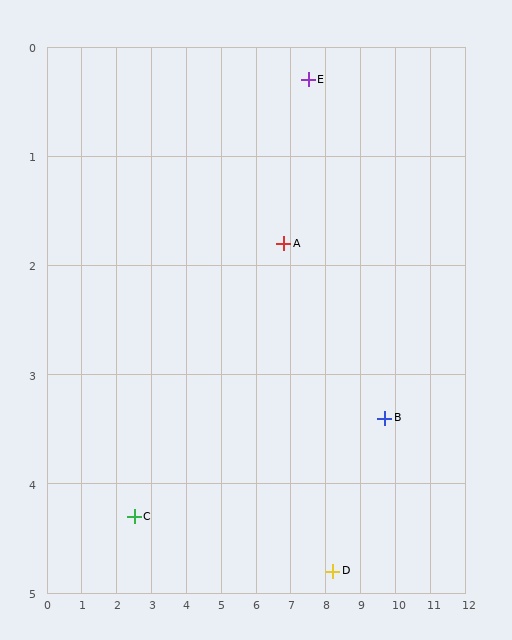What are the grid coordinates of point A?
Point A is at approximately (6.8, 1.8).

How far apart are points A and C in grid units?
Points A and C are about 5.0 grid units apart.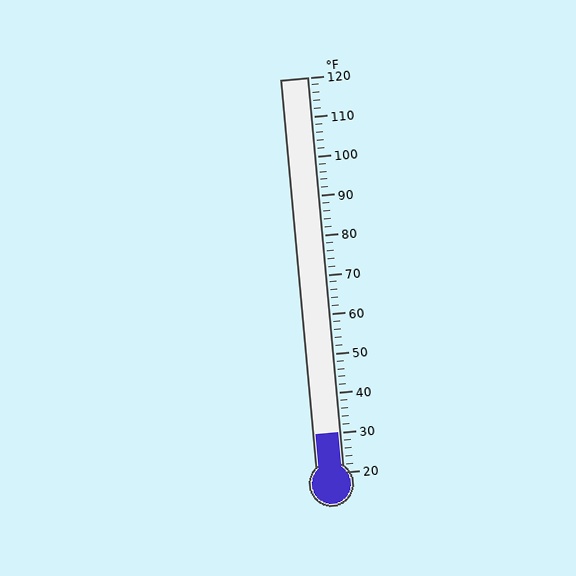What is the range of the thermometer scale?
The thermometer scale ranges from 20°F to 120°F.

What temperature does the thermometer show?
The thermometer shows approximately 30°F.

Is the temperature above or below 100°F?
The temperature is below 100°F.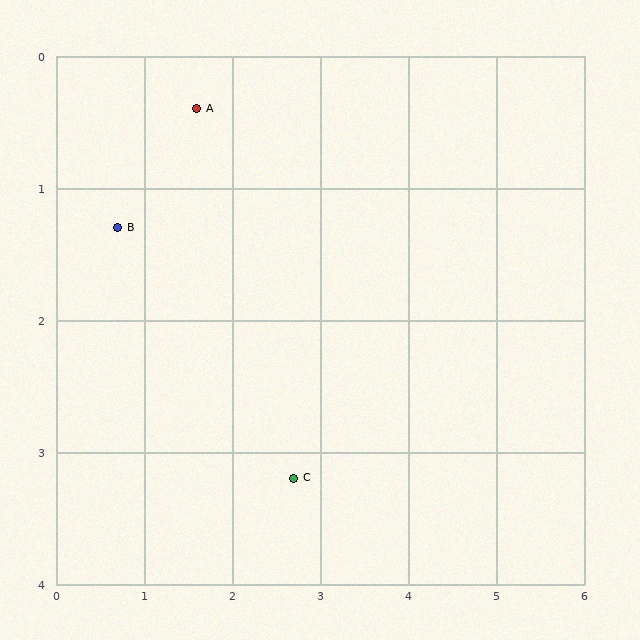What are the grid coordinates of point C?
Point C is at approximately (2.7, 3.2).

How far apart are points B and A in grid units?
Points B and A are about 1.3 grid units apart.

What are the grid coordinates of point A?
Point A is at approximately (1.6, 0.4).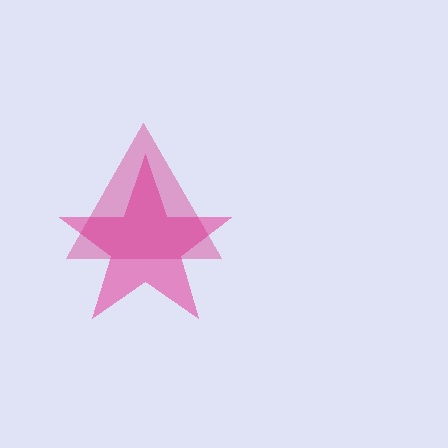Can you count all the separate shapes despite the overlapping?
Yes, there are 2 separate shapes.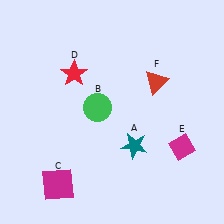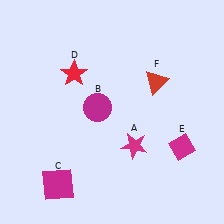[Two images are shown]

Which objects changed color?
A changed from teal to magenta. B changed from green to magenta.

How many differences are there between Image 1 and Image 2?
There are 2 differences between the two images.